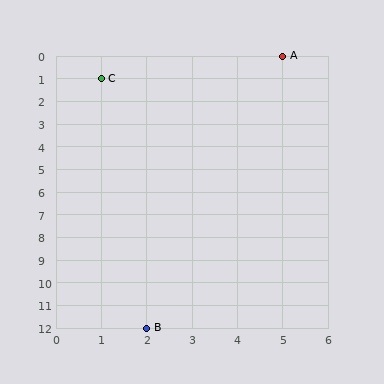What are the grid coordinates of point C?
Point C is at grid coordinates (1, 1).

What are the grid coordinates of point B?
Point B is at grid coordinates (2, 12).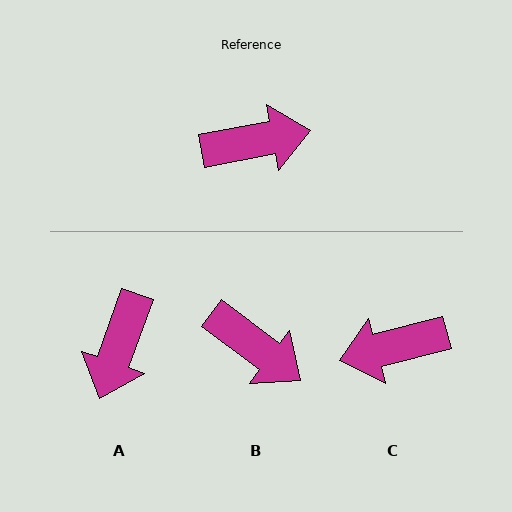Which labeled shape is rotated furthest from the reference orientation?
C, about 176 degrees away.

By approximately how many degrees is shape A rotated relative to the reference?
Approximately 120 degrees clockwise.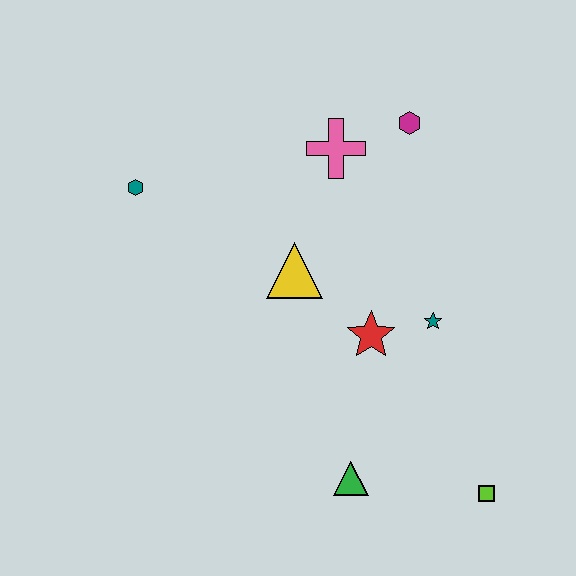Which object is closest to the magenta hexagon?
The pink cross is closest to the magenta hexagon.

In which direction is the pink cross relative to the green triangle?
The pink cross is above the green triangle.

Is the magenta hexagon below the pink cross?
No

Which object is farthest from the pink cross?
The lime square is farthest from the pink cross.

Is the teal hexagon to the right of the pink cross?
No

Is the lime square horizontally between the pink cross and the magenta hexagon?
No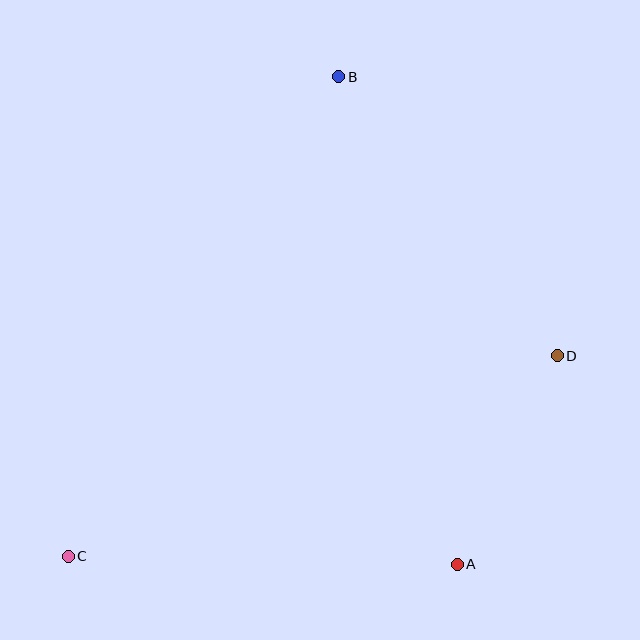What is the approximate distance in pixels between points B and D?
The distance between B and D is approximately 354 pixels.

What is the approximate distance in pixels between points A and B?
The distance between A and B is approximately 502 pixels.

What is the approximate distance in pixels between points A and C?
The distance between A and C is approximately 389 pixels.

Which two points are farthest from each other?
Points B and C are farthest from each other.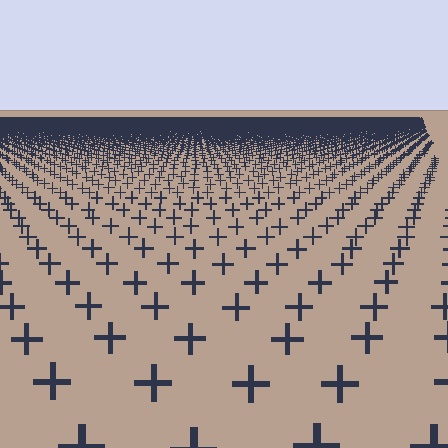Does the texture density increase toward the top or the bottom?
Density increases toward the top.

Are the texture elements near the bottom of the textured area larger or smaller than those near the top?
Larger. Near the bottom, elements are closer to the viewer and appear at a bigger on-screen size.